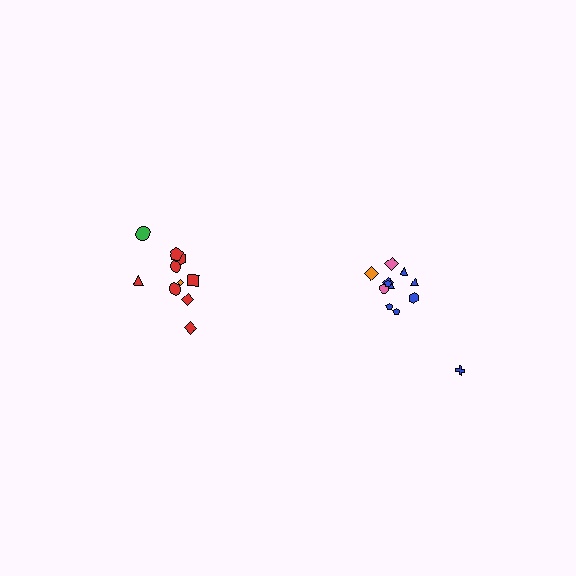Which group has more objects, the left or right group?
The right group.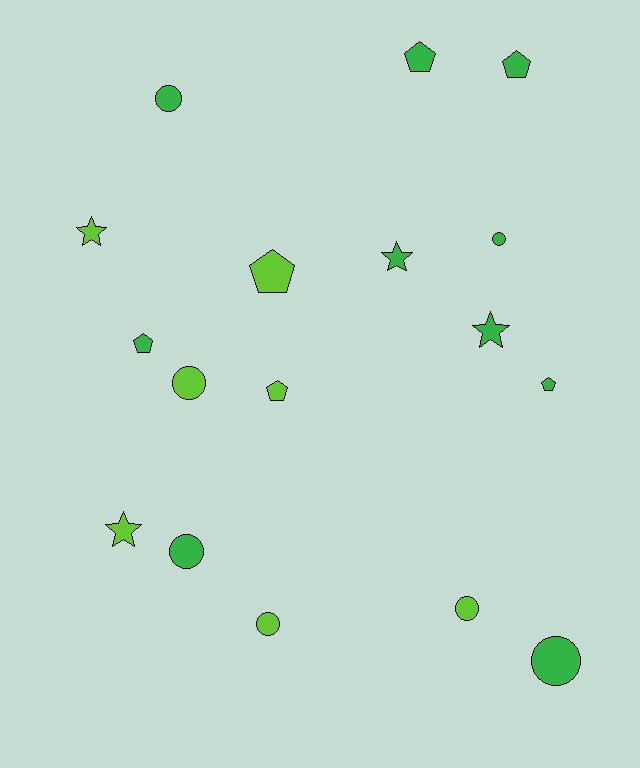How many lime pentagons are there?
There are 2 lime pentagons.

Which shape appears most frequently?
Circle, with 7 objects.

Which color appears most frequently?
Green, with 10 objects.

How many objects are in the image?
There are 17 objects.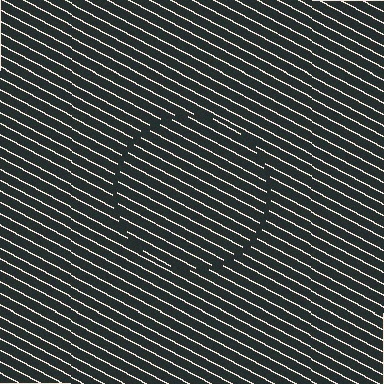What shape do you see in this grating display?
An illusory circle. The interior of the shape contains the same grating, shifted by half a period — the contour is defined by the phase discontinuity where line-ends from the inner and outer gratings abut.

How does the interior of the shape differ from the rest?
The interior of the shape contains the same grating, shifted by half a period — the contour is defined by the phase discontinuity where line-ends from the inner and outer gratings abut.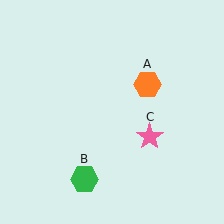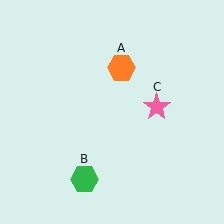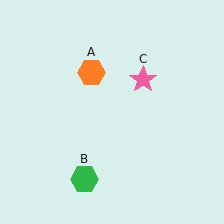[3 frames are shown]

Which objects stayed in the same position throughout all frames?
Green hexagon (object B) remained stationary.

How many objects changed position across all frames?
2 objects changed position: orange hexagon (object A), pink star (object C).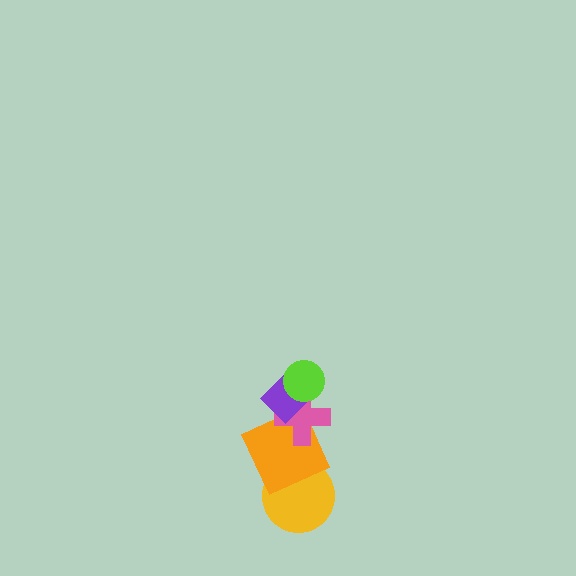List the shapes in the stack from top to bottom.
From top to bottom: the lime circle, the purple diamond, the pink cross, the orange square, the yellow circle.